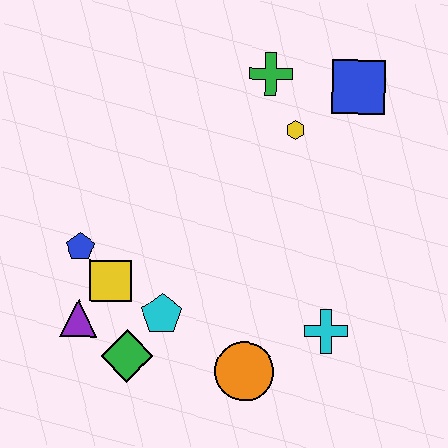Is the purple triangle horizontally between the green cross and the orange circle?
No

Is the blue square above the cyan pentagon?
Yes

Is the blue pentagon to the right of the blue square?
No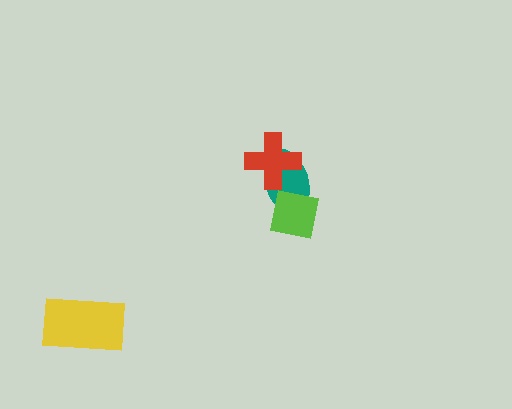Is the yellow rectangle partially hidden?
No, no other shape covers it.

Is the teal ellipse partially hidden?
Yes, it is partially covered by another shape.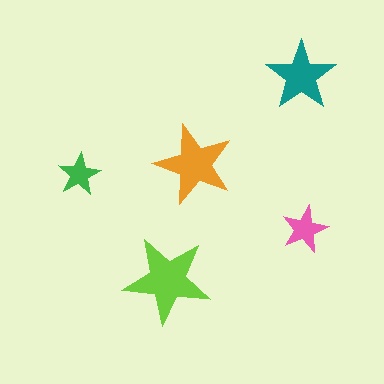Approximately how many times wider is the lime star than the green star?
About 2 times wider.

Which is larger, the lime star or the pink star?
The lime one.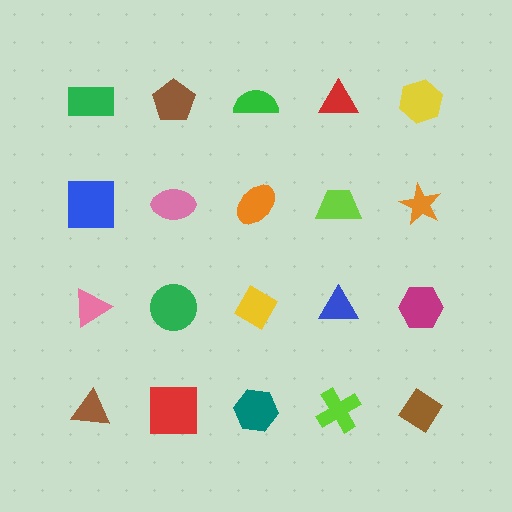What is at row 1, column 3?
A green semicircle.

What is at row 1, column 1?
A green rectangle.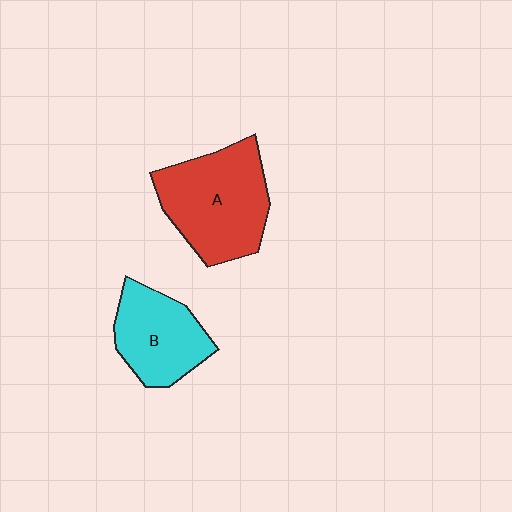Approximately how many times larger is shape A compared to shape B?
Approximately 1.4 times.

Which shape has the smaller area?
Shape B (cyan).